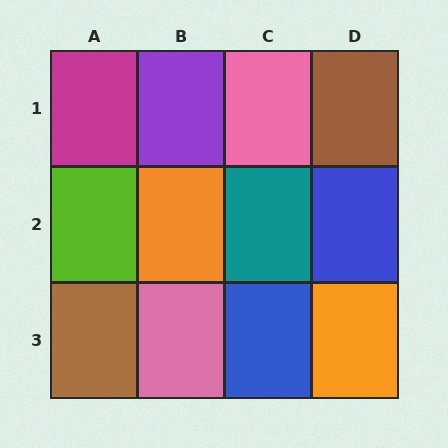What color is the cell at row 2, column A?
Lime.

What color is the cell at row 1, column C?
Pink.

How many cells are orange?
2 cells are orange.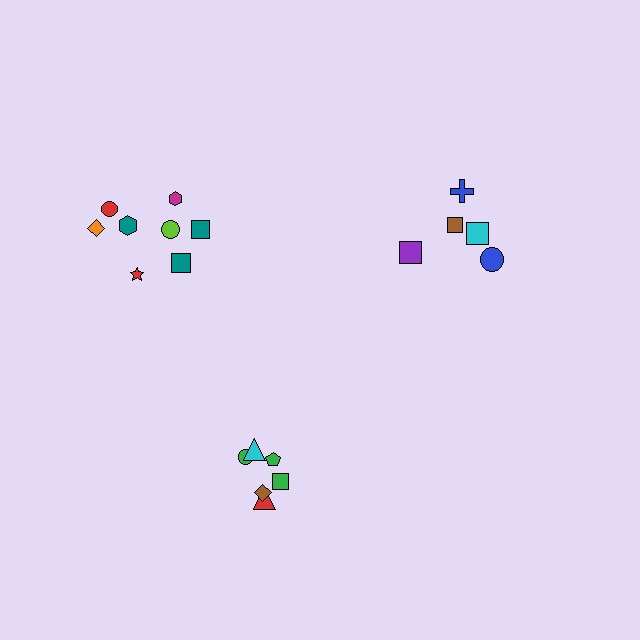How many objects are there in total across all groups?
There are 19 objects.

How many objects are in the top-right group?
There are 5 objects.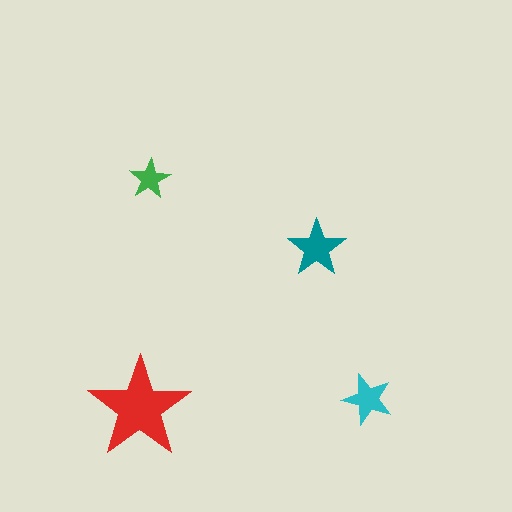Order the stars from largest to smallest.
the red one, the teal one, the cyan one, the green one.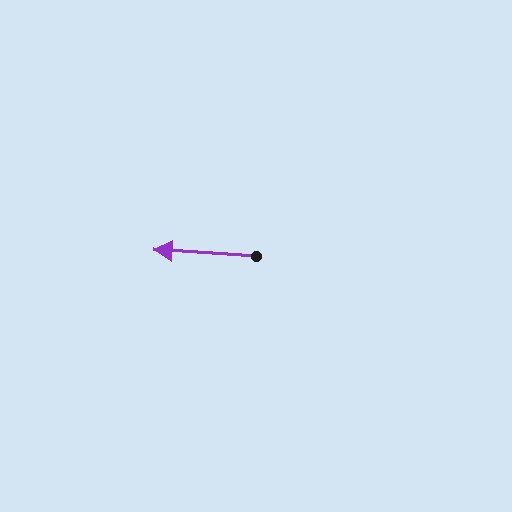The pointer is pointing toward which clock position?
Roughly 9 o'clock.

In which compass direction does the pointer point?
West.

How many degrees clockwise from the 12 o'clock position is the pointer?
Approximately 273 degrees.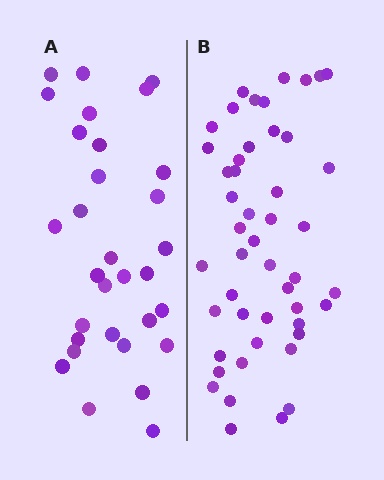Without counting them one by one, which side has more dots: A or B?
Region B (the right region) has more dots.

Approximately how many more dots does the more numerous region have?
Region B has approximately 15 more dots than region A.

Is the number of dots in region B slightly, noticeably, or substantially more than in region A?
Region B has substantially more. The ratio is roughly 1.5 to 1.